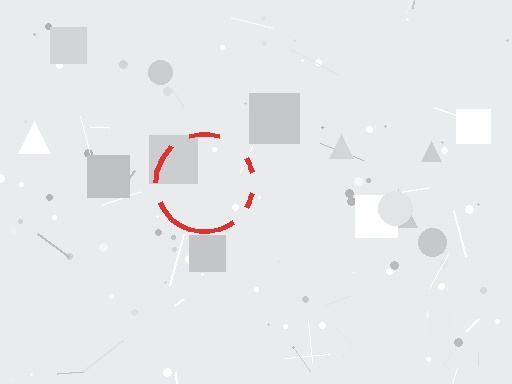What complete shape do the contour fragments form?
The contour fragments form a circle.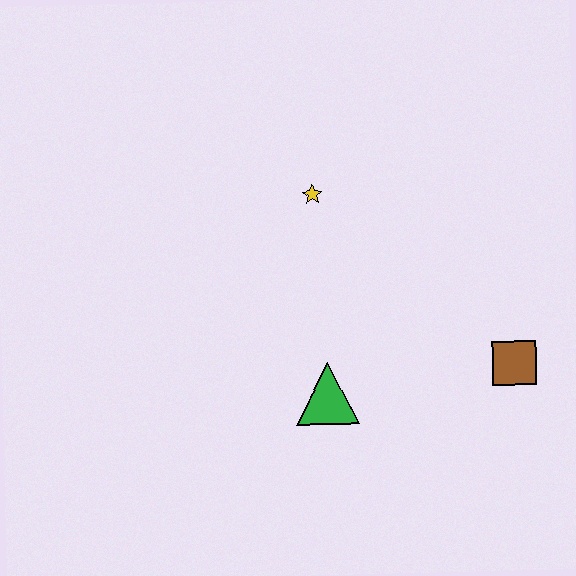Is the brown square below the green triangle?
No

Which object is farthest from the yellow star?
The brown square is farthest from the yellow star.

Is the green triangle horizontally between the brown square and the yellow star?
Yes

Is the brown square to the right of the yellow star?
Yes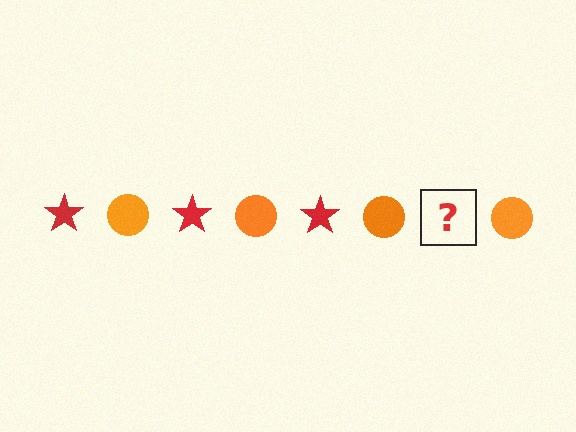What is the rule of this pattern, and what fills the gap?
The rule is that the pattern alternates between red star and orange circle. The gap should be filled with a red star.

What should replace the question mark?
The question mark should be replaced with a red star.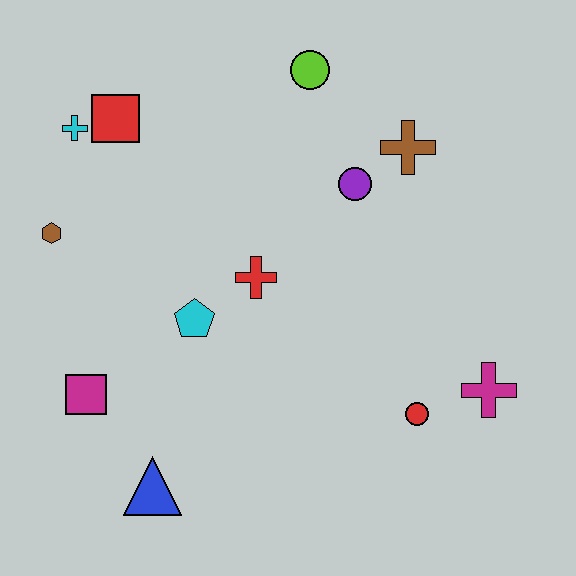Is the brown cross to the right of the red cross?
Yes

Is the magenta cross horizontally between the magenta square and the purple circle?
No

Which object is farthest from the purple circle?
The blue triangle is farthest from the purple circle.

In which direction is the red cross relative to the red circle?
The red cross is to the left of the red circle.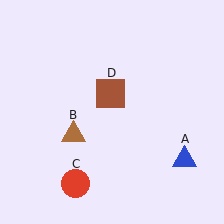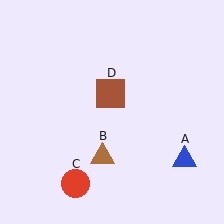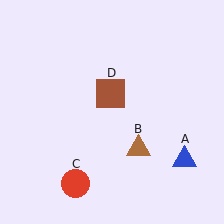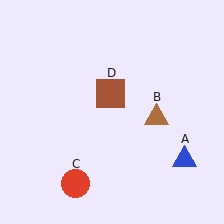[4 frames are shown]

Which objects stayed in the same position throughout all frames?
Blue triangle (object A) and red circle (object C) and brown square (object D) remained stationary.